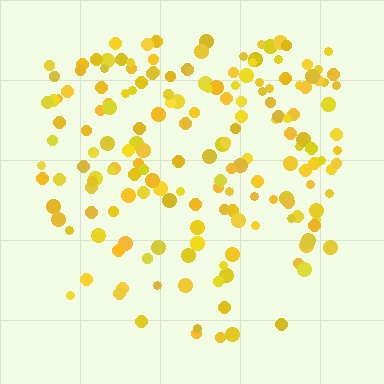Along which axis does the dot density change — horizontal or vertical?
Vertical.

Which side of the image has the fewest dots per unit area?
The bottom.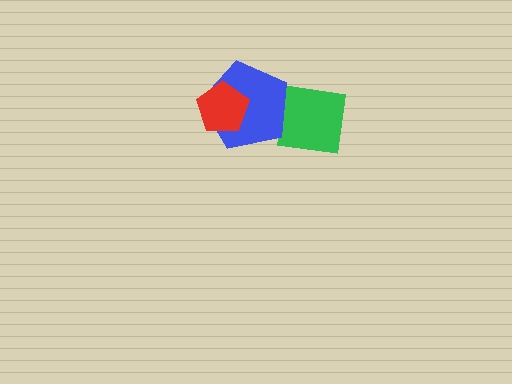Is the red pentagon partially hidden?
No, no other shape covers it.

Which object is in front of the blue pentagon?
The red pentagon is in front of the blue pentagon.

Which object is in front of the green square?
The blue pentagon is in front of the green square.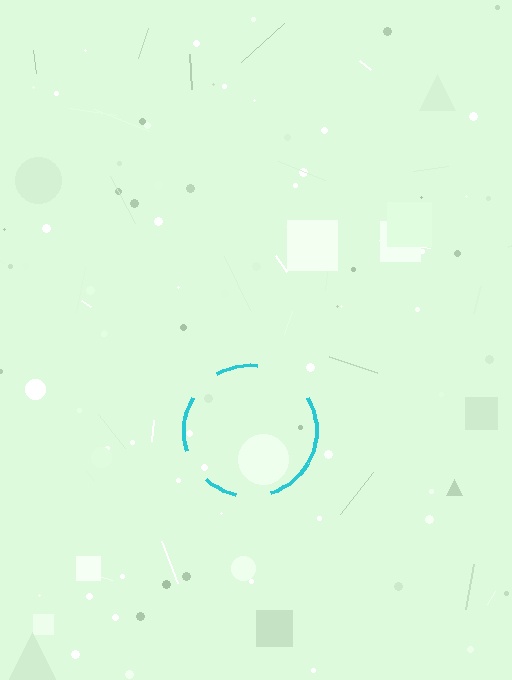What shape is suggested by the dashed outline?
The dashed outline suggests a circle.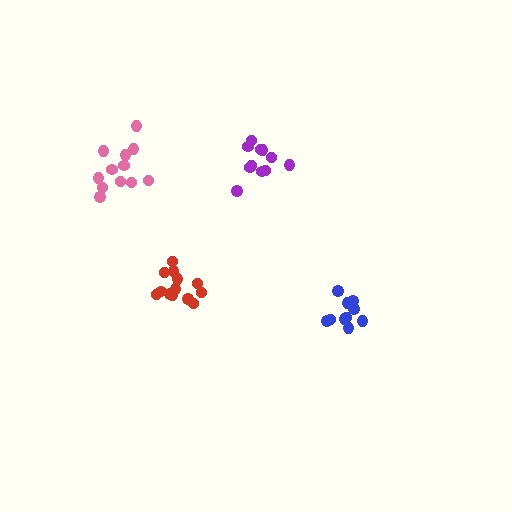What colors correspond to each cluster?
The clusters are colored: pink, purple, blue, red.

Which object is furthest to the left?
The pink cluster is leftmost.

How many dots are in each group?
Group 1: 12 dots, Group 2: 11 dots, Group 3: 11 dots, Group 4: 13 dots (47 total).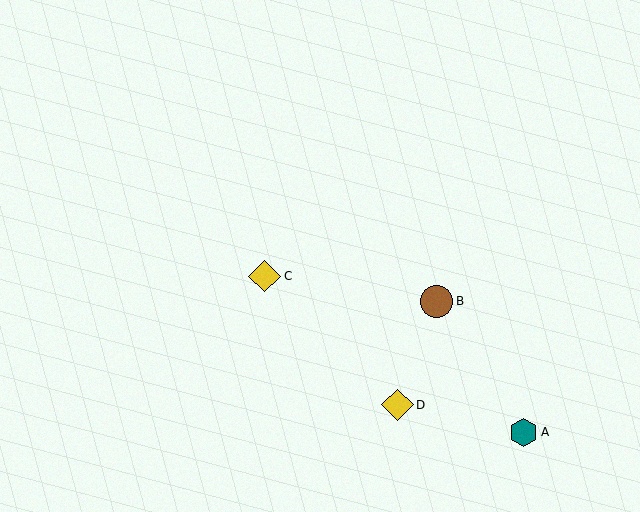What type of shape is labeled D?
Shape D is a yellow diamond.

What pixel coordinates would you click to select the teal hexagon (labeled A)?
Click at (524, 432) to select the teal hexagon A.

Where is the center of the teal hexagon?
The center of the teal hexagon is at (524, 432).